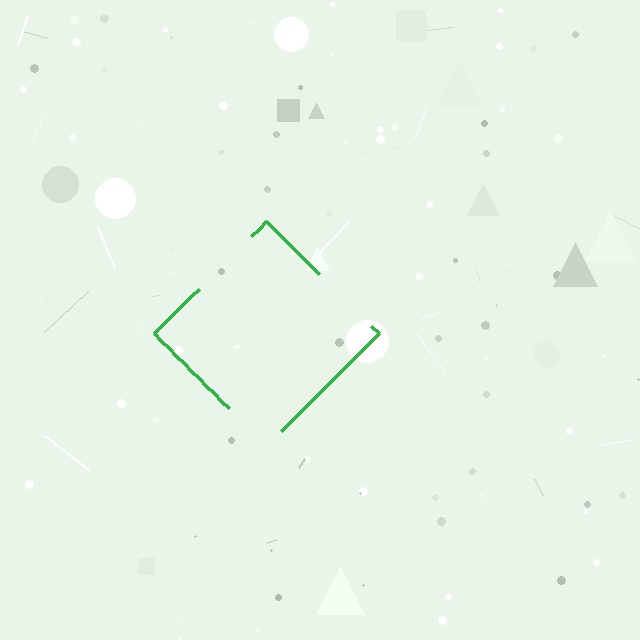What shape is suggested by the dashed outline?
The dashed outline suggests a diamond.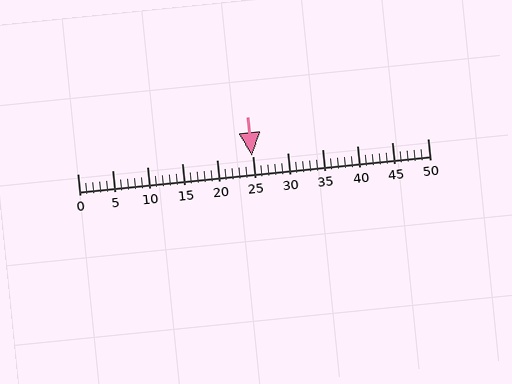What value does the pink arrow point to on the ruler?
The pink arrow points to approximately 25.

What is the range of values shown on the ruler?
The ruler shows values from 0 to 50.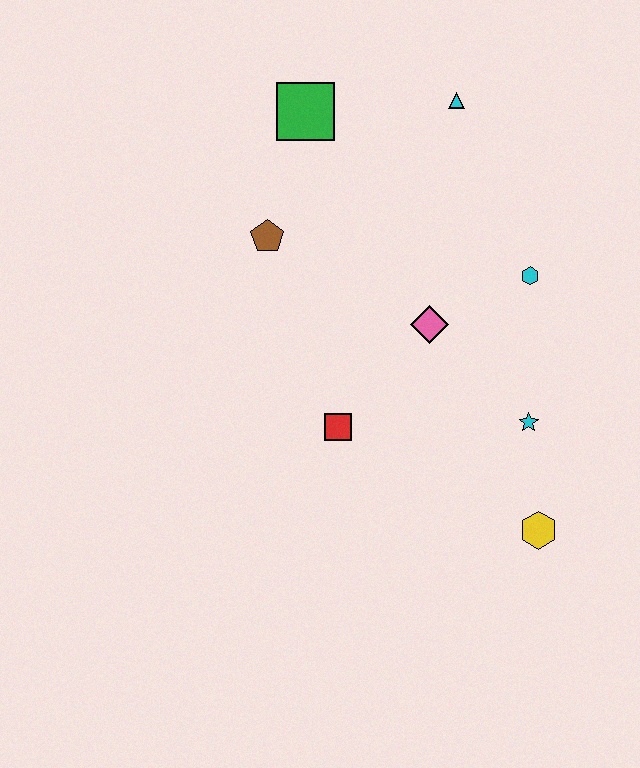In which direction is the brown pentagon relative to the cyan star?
The brown pentagon is to the left of the cyan star.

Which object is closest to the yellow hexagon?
The cyan star is closest to the yellow hexagon.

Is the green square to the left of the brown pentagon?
No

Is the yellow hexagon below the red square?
Yes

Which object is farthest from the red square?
The cyan triangle is farthest from the red square.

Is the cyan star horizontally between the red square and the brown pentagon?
No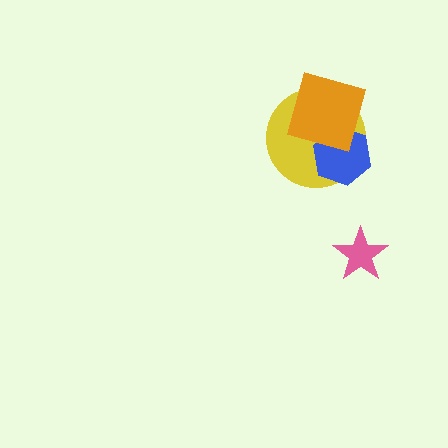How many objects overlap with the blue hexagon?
2 objects overlap with the blue hexagon.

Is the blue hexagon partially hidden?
Yes, it is partially covered by another shape.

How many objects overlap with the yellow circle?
2 objects overlap with the yellow circle.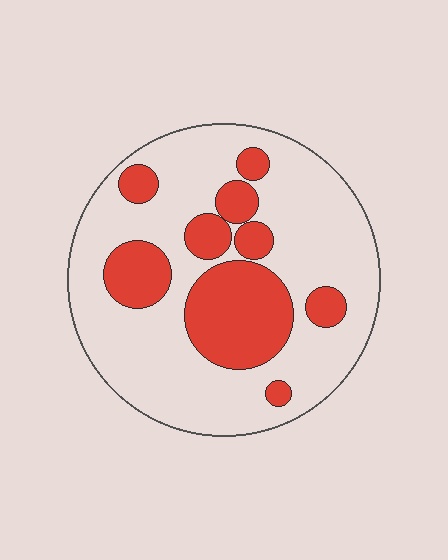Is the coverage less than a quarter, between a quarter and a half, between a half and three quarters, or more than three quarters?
Between a quarter and a half.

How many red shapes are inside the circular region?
9.